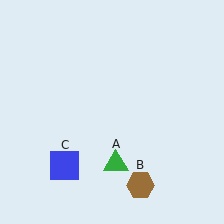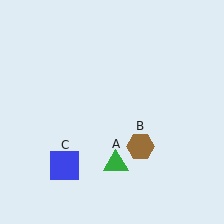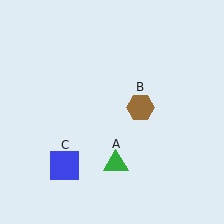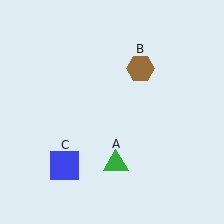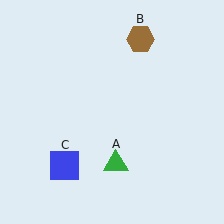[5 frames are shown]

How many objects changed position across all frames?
1 object changed position: brown hexagon (object B).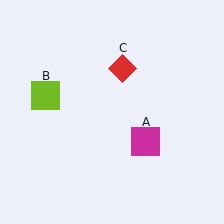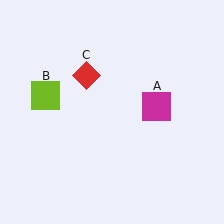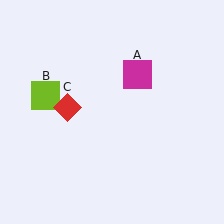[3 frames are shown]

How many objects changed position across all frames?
2 objects changed position: magenta square (object A), red diamond (object C).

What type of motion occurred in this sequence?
The magenta square (object A), red diamond (object C) rotated counterclockwise around the center of the scene.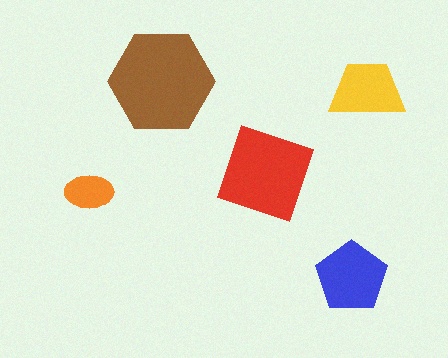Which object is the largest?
The brown hexagon.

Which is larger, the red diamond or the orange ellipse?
The red diamond.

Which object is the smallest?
The orange ellipse.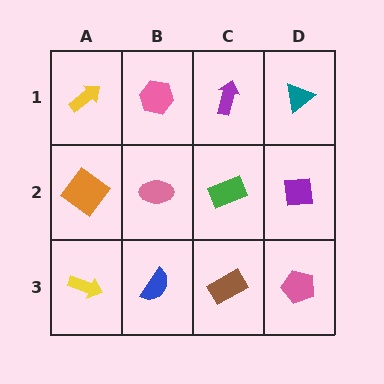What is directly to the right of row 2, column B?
A green rectangle.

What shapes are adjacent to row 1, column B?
A pink ellipse (row 2, column B), a yellow arrow (row 1, column A), a purple arrow (row 1, column C).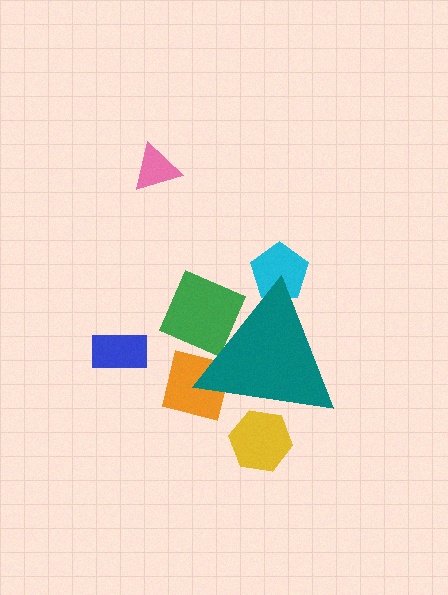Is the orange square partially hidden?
Yes, the orange square is partially hidden behind the teal triangle.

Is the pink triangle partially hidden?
No, the pink triangle is fully visible.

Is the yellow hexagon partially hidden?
Yes, the yellow hexagon is partially hidden behind the teal triangle.